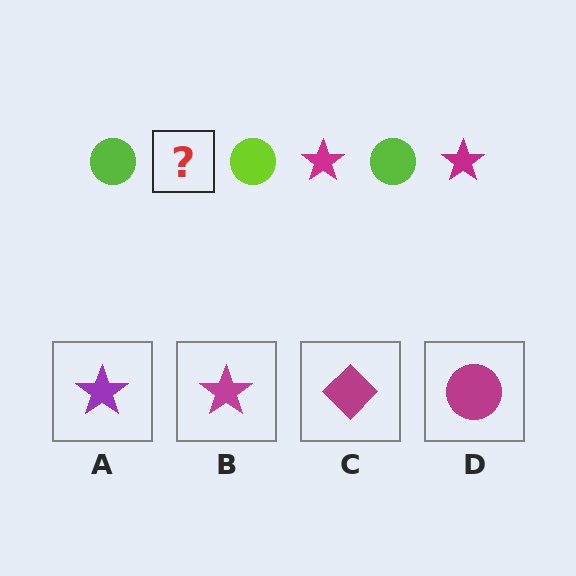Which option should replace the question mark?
Option B.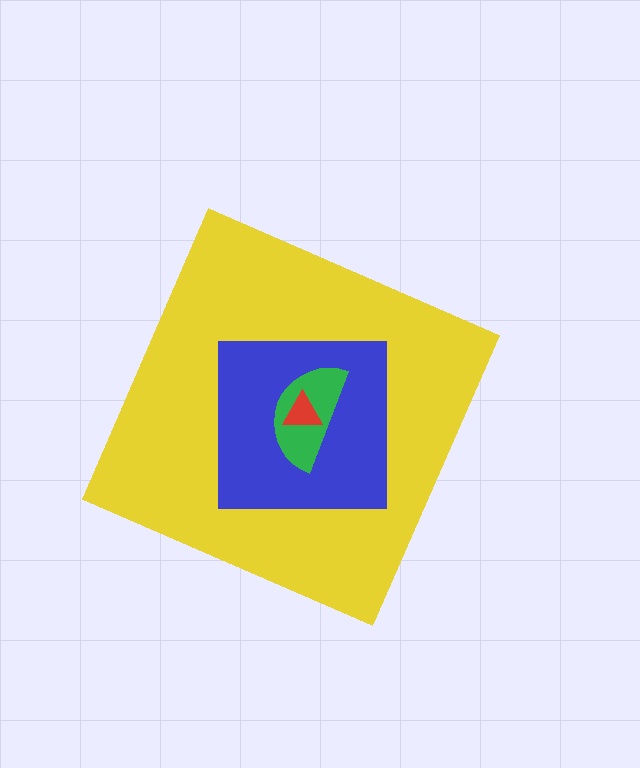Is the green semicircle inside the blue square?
Yes.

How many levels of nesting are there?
4.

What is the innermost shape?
The red triangle.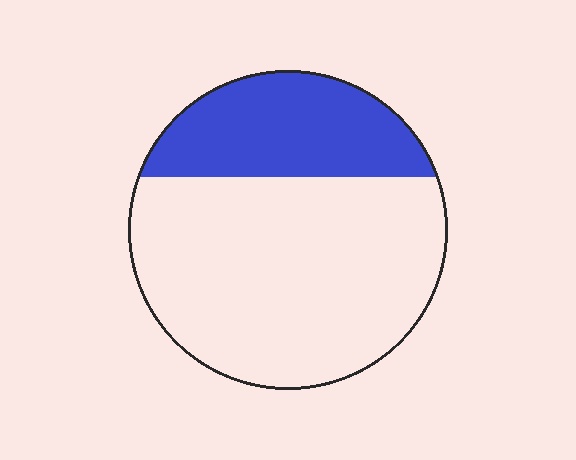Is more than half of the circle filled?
No.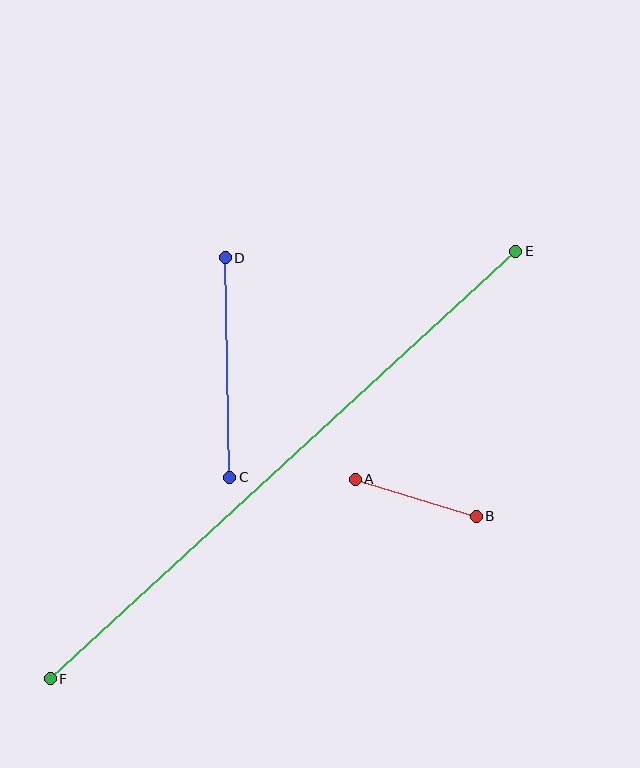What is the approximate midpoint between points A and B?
The midpoint is at approximately (416, 498) pixels.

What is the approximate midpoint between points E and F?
The midpoint is at approximately (283, 465) pixels.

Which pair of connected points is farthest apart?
Points E and F are farthest apart.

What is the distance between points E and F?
The distance is approximately 632 pixels.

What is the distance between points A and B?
The distance is approximately 126 pixels.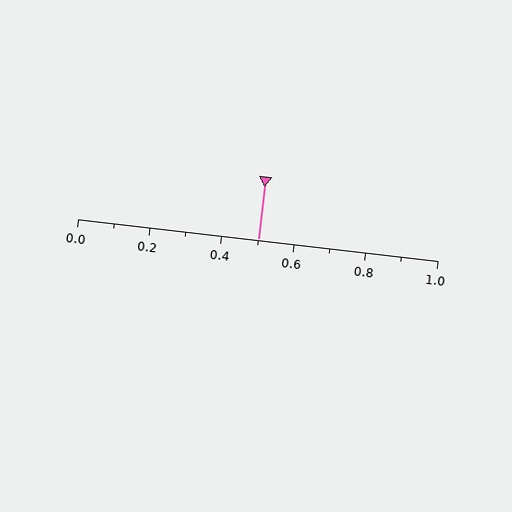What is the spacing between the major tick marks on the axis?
The major ticks are spaced 0.2 apart.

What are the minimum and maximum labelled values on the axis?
The axis runs from 0.0 to 1.0.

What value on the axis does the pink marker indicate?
The marker indicates approximately 0.5.